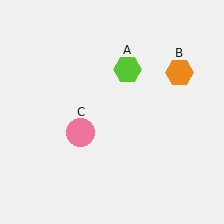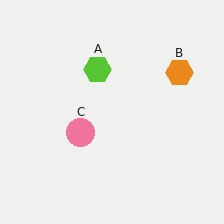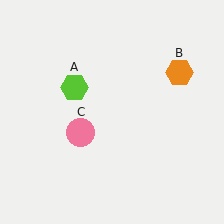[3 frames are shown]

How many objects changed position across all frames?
1 object changed position: lime hexagon (object A).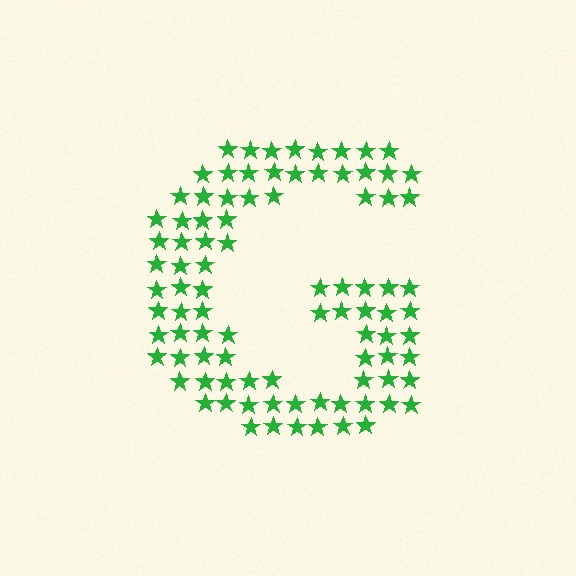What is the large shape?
The large shape is the letter G.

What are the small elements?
The small elements are stars.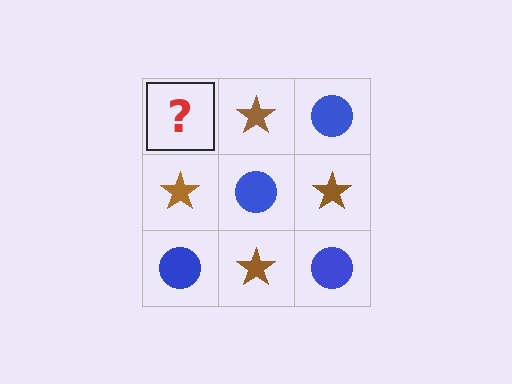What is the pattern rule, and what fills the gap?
The rule is that it alternates blue circle and brown star in a checkerboard pattern. The gap should be filled with a blue circle.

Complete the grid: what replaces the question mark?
The question mark should be replaced with a blue circle.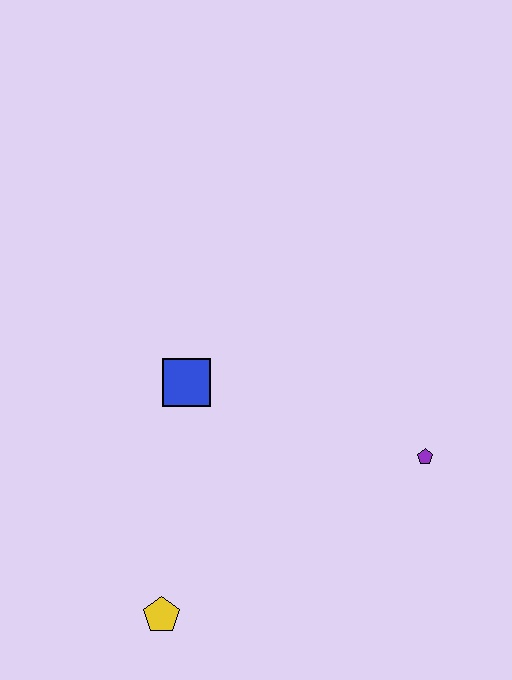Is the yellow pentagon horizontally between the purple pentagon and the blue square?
No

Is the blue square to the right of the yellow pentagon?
Yes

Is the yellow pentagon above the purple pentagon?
No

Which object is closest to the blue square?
The yellow pentagon is closest to the blue square.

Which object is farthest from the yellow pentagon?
The purple pentagon is farthest from the yellow pentagon.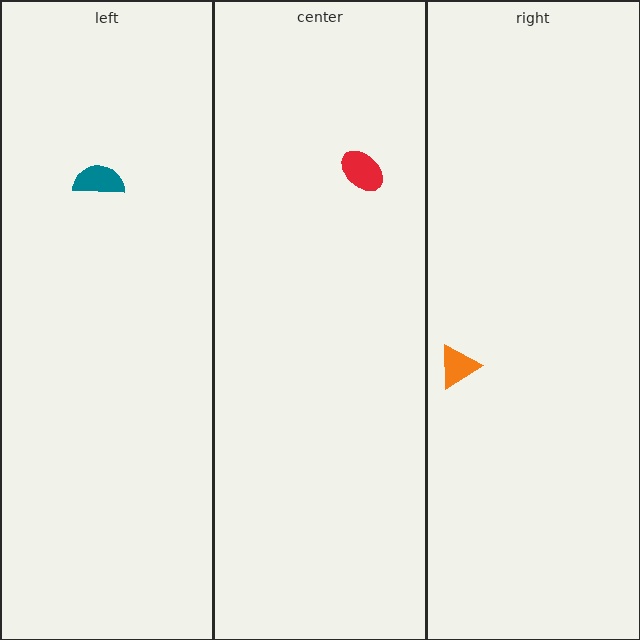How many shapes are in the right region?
1.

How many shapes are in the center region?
1.